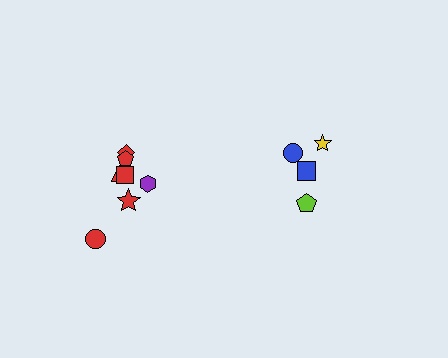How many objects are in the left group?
There are 7 objects.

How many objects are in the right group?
There are 4 objects.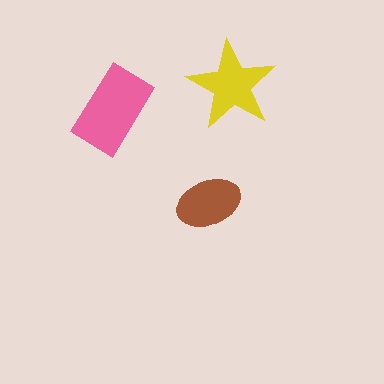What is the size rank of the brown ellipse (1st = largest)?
3rd.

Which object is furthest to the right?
The yellow star is rightmost.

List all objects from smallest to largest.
The brown ellipse, the yellow star, the pink rectangle.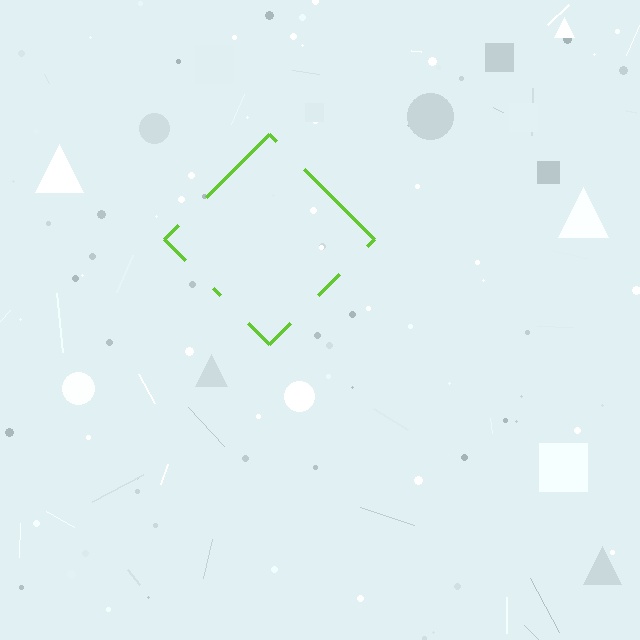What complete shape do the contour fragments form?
The contour fragments form a diamond.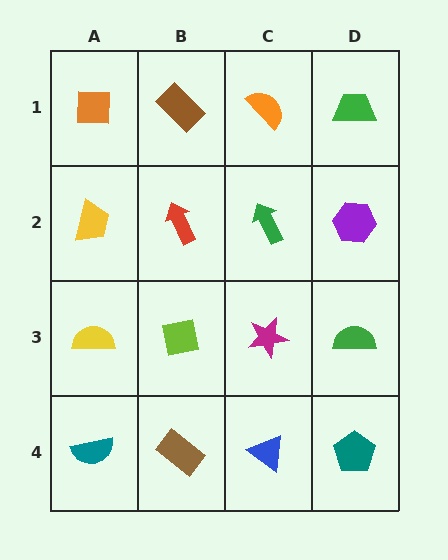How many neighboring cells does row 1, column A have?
2.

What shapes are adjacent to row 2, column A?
An orange square (row 1, column A), a yellow semicircle (row 3, column A), a red arrow (row 2, column B).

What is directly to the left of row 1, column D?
An orange semicircle.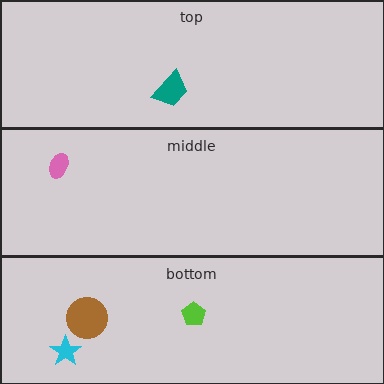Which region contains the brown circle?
The bottom region.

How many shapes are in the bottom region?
3.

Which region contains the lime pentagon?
The bottom region.